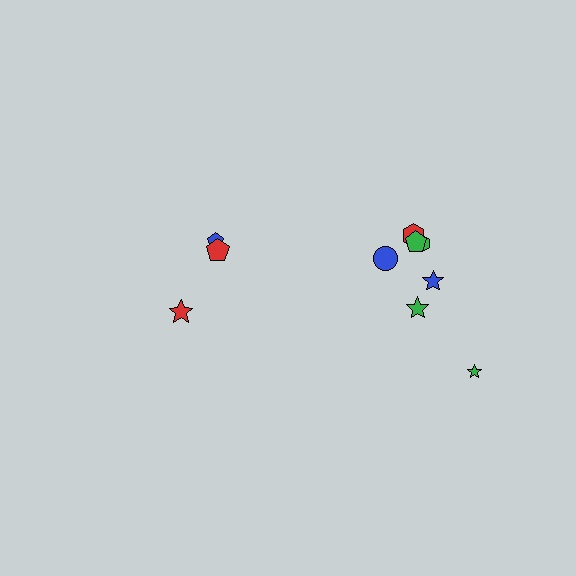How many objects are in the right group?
There are 7 objects.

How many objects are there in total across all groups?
There are 10 objects.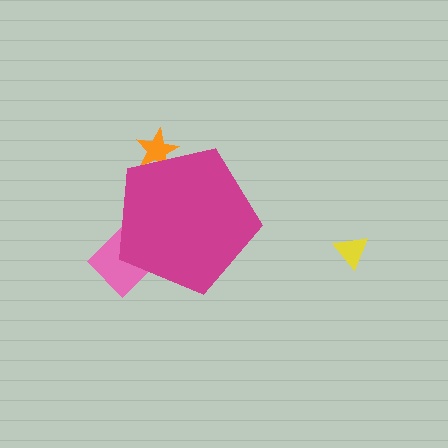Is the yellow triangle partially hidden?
No, the yellow triangle is fully visible.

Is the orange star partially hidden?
Yes, the orange star is partially hidden behind the magenta pentagon.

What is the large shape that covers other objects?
A magenta pentagon.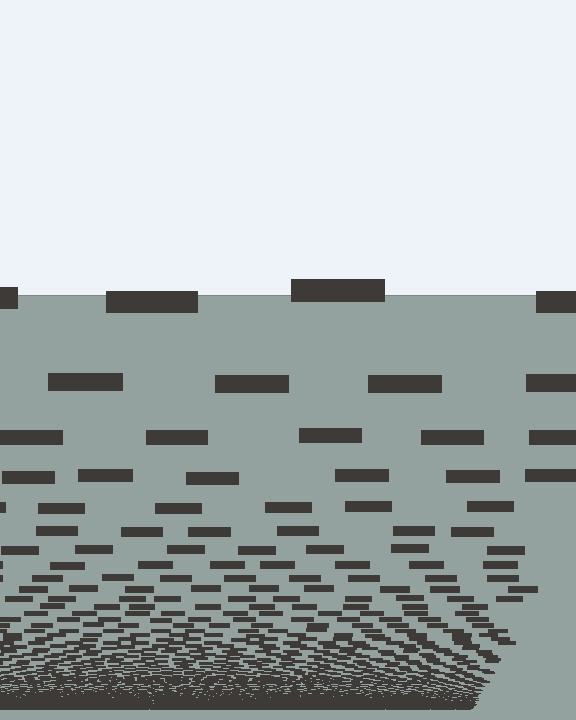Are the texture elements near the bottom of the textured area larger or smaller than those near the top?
Smaller. The gradient is inverted — elements near the bottom are smaller and denser.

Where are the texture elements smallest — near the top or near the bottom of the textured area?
Near the bottom.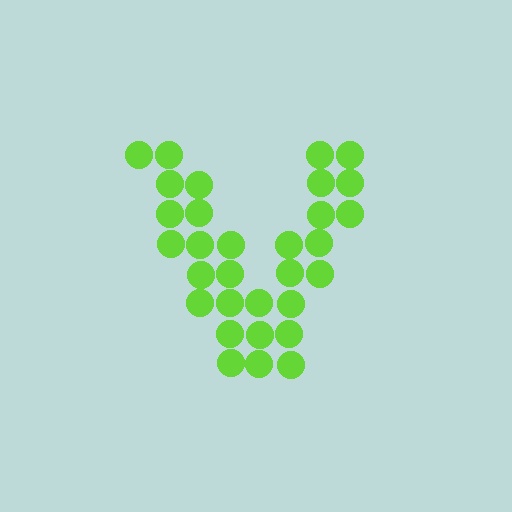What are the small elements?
The small elements are circles.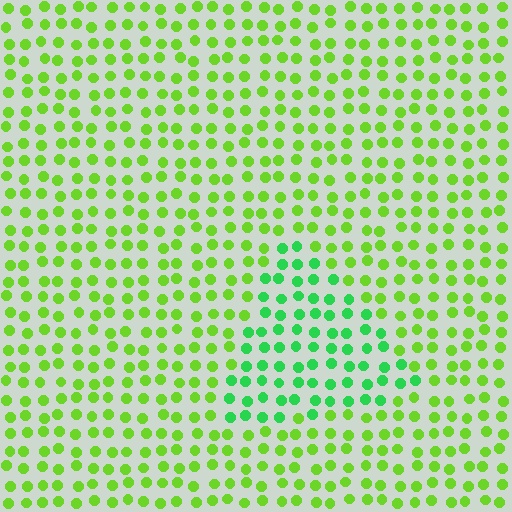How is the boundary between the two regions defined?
The boundary is defined purely by a slight shift in hue (about 37 degrees). Spacing, size, and orientation are identical on both sides.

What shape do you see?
I see a triangle.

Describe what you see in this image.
The image is filled with small lime elements in a uniform arrangement. A triangle-shaped region is visible where the elements are tinted to a slightly different hue, forming a subtle color boundary.